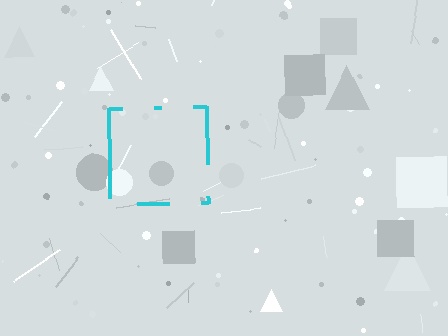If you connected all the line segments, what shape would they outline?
They would outline a square.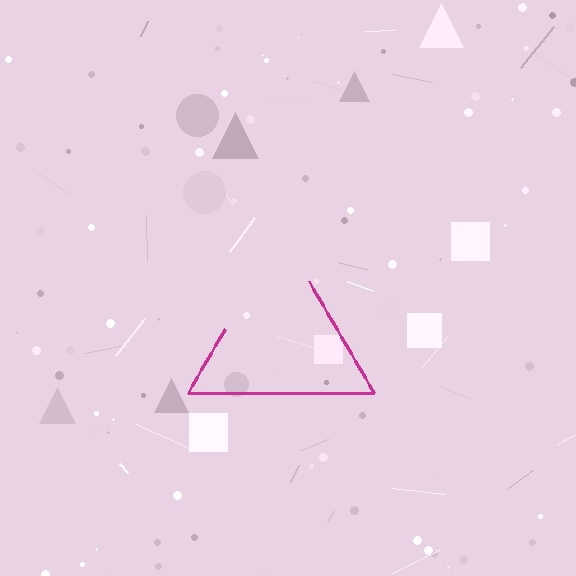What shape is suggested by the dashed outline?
The dashed outline suggests a triangle.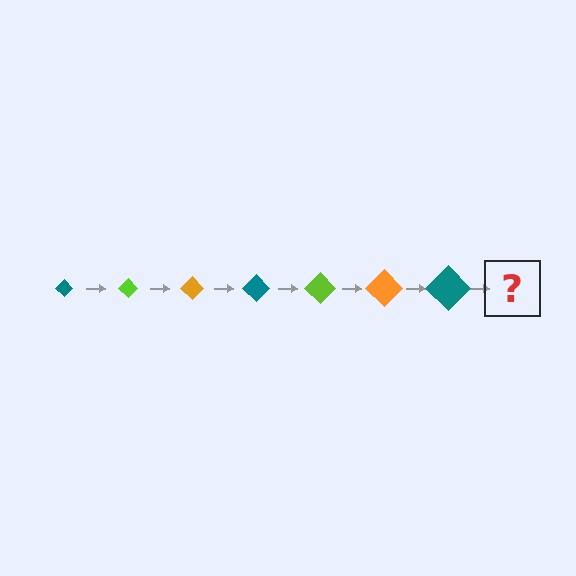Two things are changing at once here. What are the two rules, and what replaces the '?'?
The two rules are that the diamond grows larger each step and the color cycles through teal, lime, and orange. The '?' should be a lime diamond, larger than the previous one.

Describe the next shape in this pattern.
It should be a lime diamond, larger than the previous one.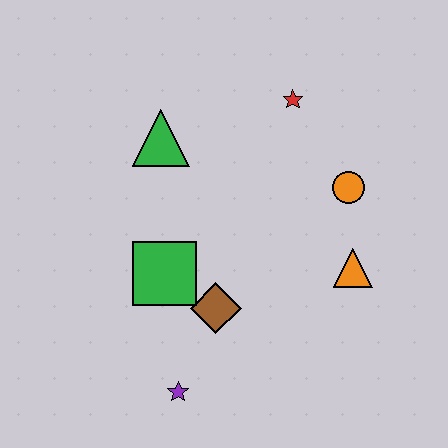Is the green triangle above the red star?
No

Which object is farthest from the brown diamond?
The red star is farthest from the brown diamond.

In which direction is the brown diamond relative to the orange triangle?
The brown diamond is to the left of the orange triangle.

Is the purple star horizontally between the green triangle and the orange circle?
Yes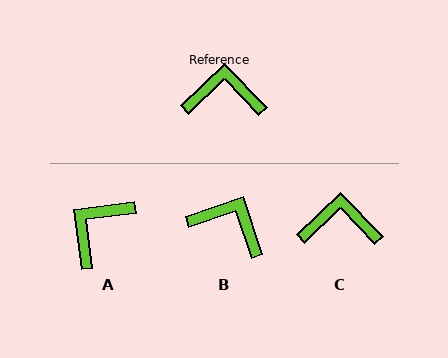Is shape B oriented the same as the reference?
No, it is off by about 25 degrees.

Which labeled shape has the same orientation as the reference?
C.